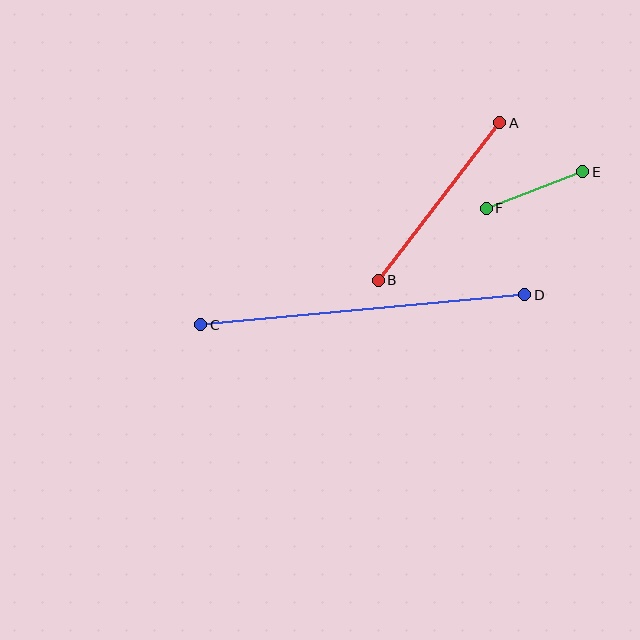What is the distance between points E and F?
The distance is approximately 103 pixels.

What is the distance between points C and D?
The distance is approximately 326 pixels.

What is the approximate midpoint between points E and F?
The midpoint is at approximately (534, 190) pixels.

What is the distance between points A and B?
The distance is approximately 199 pixels.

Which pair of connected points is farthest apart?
Points C and D are farthest apart.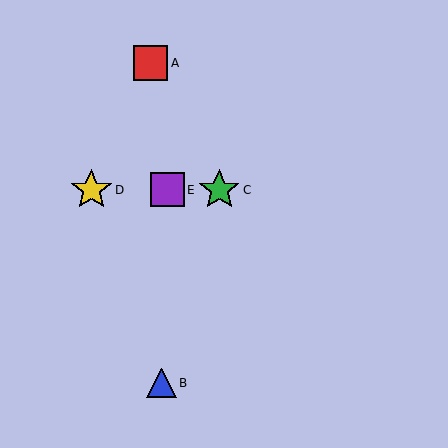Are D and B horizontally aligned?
No, D is at y≈190 and B is at y≈383.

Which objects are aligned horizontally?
Objects C, D, E are aligned horizontally.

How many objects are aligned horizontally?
3 objects (C, D, E) are aligned horizontally.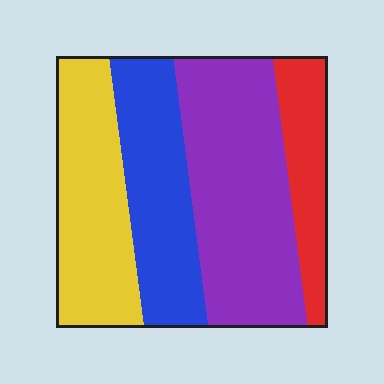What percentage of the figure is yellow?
Yellow takes up between a sixth and a third of the figure.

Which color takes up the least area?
Red, at roughly 15%.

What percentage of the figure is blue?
Blue covers about 25% of the figure.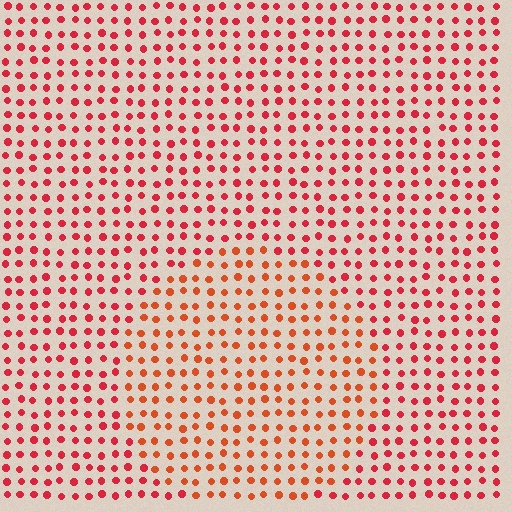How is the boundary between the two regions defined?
The boundary is defined purely by a slight shift in hue (about 23 degrees). Spacing, size, and orientation are identical on both sides.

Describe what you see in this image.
The image is filled with small red elements in a uniform arrangement. A circle-shaped region is visible where the elements are tinted to a slightly different hue, forming a subtle color boundary.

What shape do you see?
I see a circle.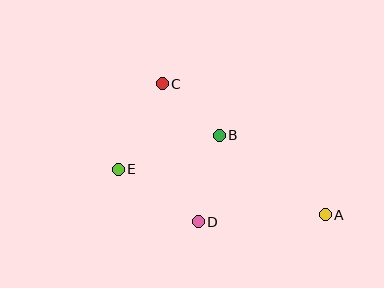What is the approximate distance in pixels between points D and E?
The distance between D and E is approximately 96 pixels.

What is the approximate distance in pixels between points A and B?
The distance between A and B is approximately 132 pixels.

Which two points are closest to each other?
Points B and C are closest to each other.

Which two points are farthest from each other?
Points A and E are farthest from each other.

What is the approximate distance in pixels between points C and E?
The distance between C and E is approximately 96 pixels.